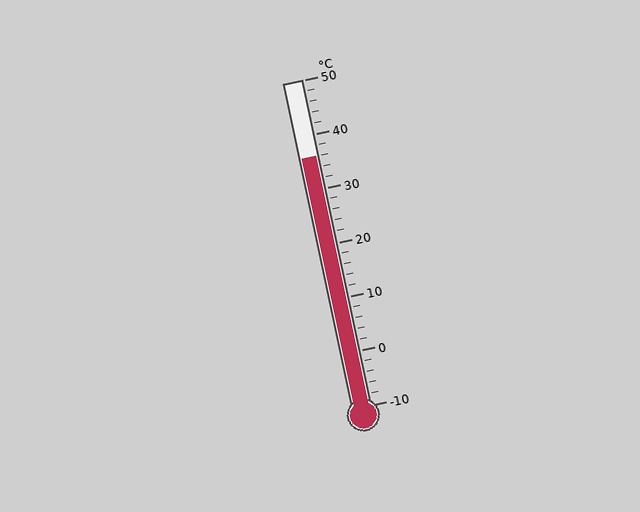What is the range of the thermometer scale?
The thermometer scale ranges from -10°C to 50°C.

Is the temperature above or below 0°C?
The temperature is above 0°C.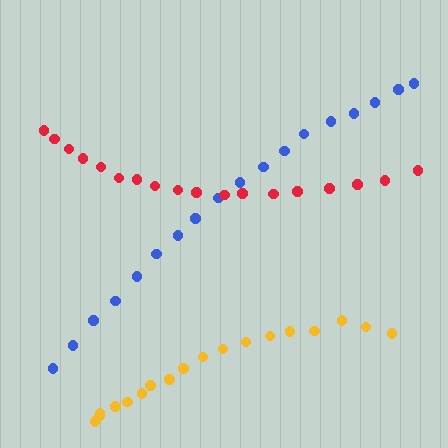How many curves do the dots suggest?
There are 3 distinct paths.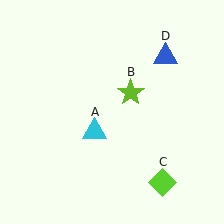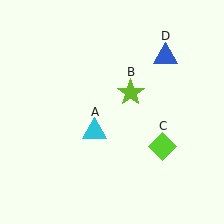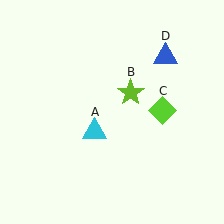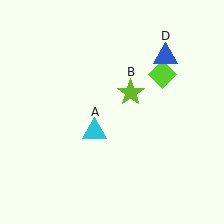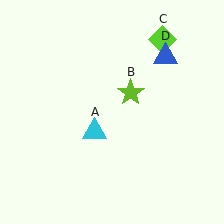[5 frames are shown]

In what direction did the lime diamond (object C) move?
The lime diamond (object C) moved up.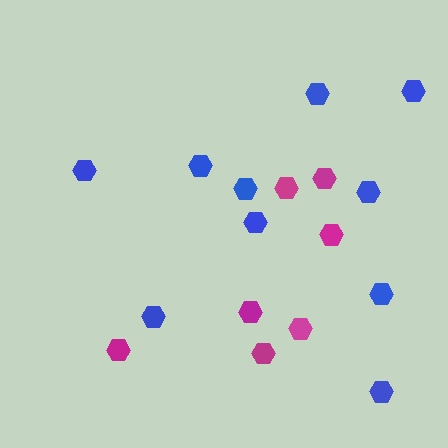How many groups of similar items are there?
There are 2 groups: one group of blue hexagons (10) and one group of magenta hexagons (7).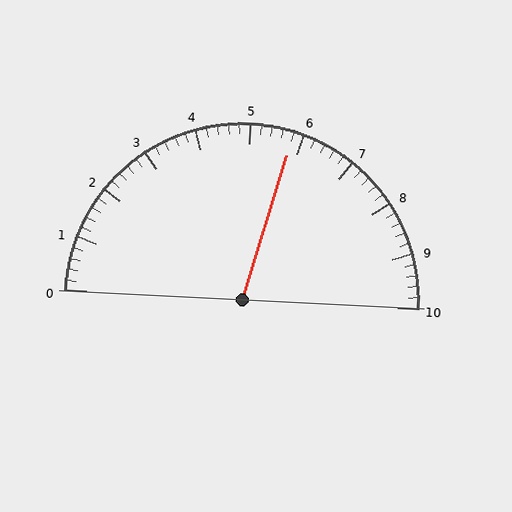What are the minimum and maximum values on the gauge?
The gauge ranges from 0 to 10.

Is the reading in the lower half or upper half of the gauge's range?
The reading is in the upper half of the range (0 to 10).